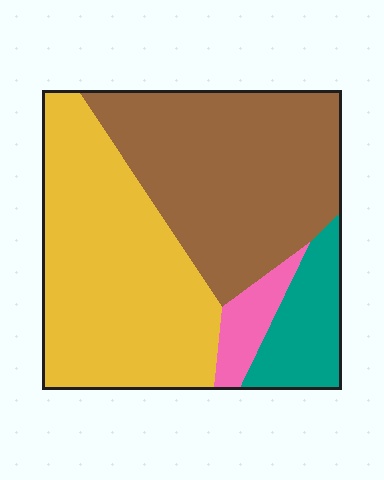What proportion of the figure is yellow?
Yellow covers around 40% of the figure.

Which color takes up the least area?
Pink, at roughly 5%.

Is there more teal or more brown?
Brown.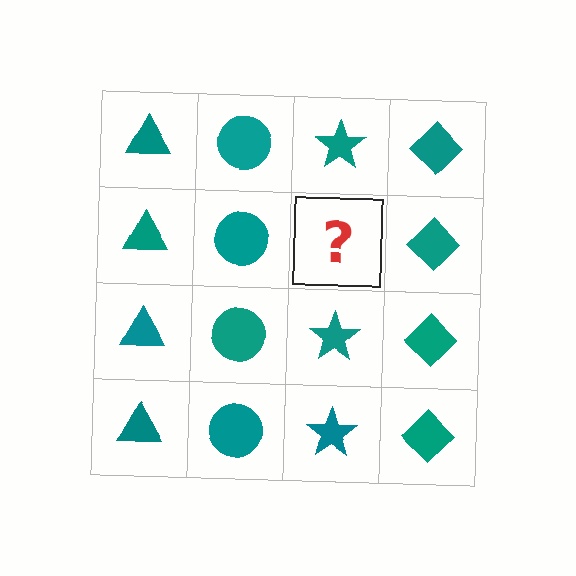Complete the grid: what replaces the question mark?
The question mark should be replaced with a teal star.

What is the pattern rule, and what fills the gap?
The rule is that each column has a consistent shape. The gap should be filled with a teal star.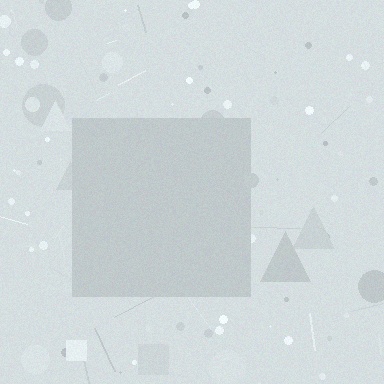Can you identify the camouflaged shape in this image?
The camouflaged shape is a square.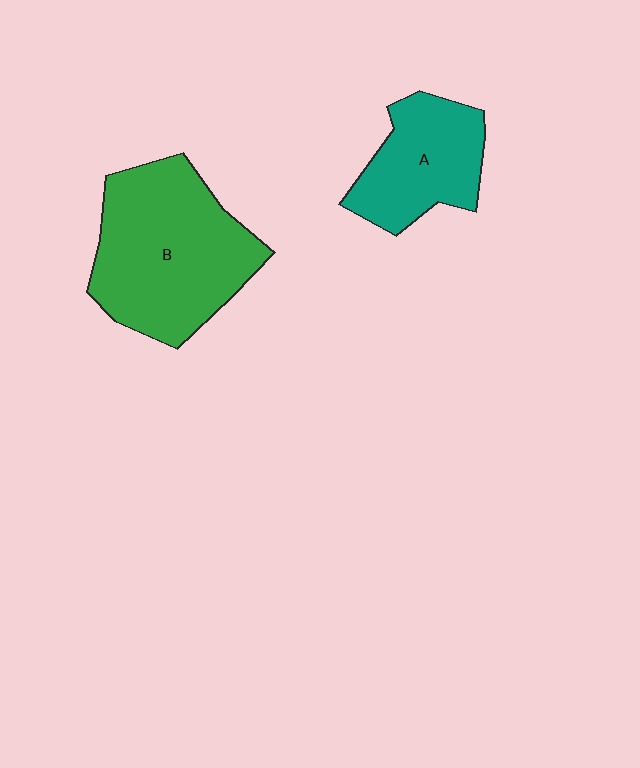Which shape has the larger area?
Shape B (green).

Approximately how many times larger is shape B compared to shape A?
Approximately 1.7 times.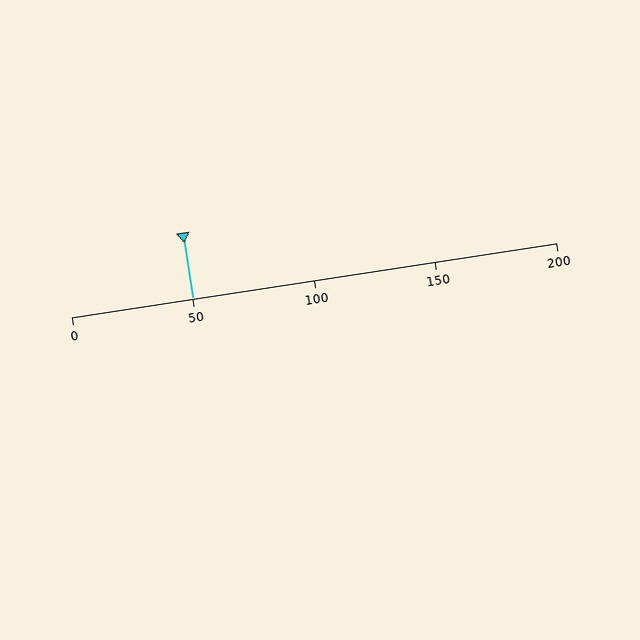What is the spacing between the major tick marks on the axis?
The major ticks are spaced 50 apart.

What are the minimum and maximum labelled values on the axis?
The axis runs from 0 to 200.